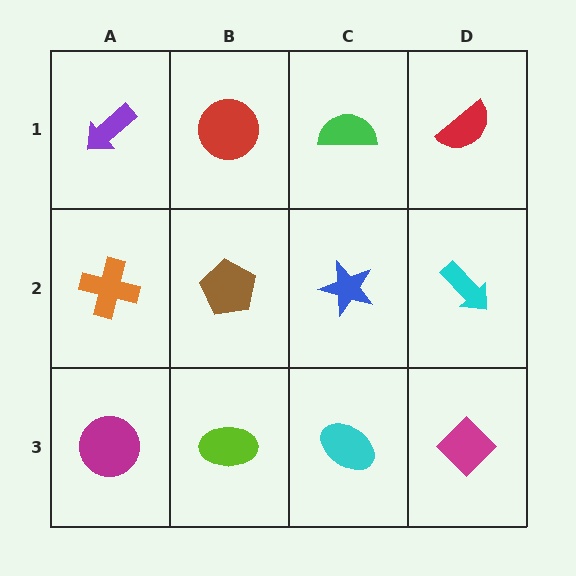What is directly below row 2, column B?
A lime ellipse.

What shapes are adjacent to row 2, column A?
A purple arrow (row 1, column A), a magenta circle (row 3, column A), a brown pentagon (row 2, column B).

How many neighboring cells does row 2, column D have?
3.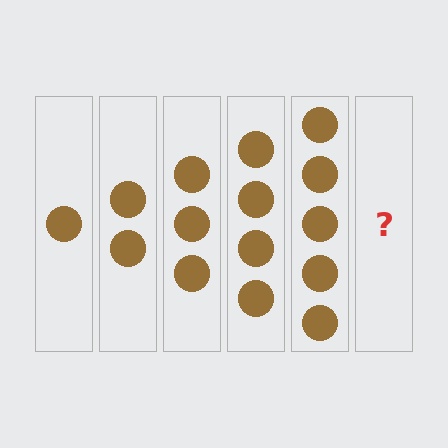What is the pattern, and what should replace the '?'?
The pattern is that each step adds one more circle. The '?' should be 6 circles.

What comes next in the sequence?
The next element should be 6 circles.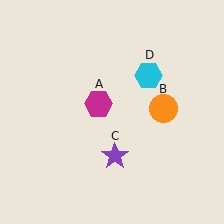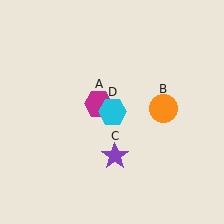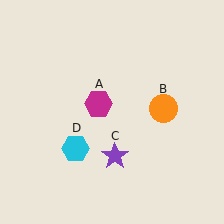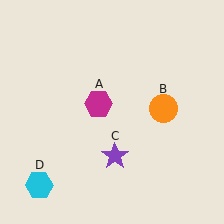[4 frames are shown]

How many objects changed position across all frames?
1 object changed position: cyan hexagon (object D).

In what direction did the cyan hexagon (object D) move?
The cyan hexagon (object D) moved down and to the left.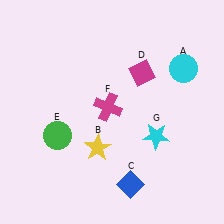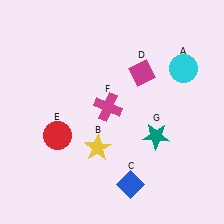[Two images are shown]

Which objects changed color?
E changed from green to red. G changed from cyan to teal.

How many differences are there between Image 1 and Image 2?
There are 2 differences between the two images.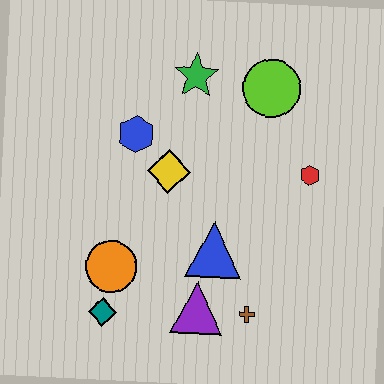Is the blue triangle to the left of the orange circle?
No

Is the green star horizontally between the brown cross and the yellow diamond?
Yes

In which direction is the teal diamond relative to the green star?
The teal diamond is below the green star.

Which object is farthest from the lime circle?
The teal diamond is farthest from the lime circle.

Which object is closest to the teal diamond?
The orange circle is closest to the teal diamond.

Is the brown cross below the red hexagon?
Yes